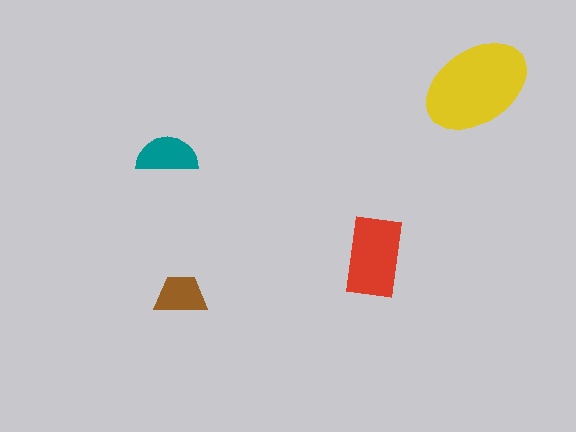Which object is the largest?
The yellow ellipse.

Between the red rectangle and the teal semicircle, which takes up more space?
The red rectangle.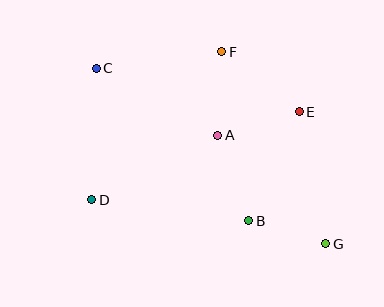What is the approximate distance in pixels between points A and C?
The distance between A and C is approximately 139 pixels.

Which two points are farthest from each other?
Points C and G are farthest from each other.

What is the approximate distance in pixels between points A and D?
The distance between A and D is approximately 142 pixels.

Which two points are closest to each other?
Points B and G are closest to each other.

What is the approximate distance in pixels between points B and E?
The distance between B and E is approximately 120 pixels.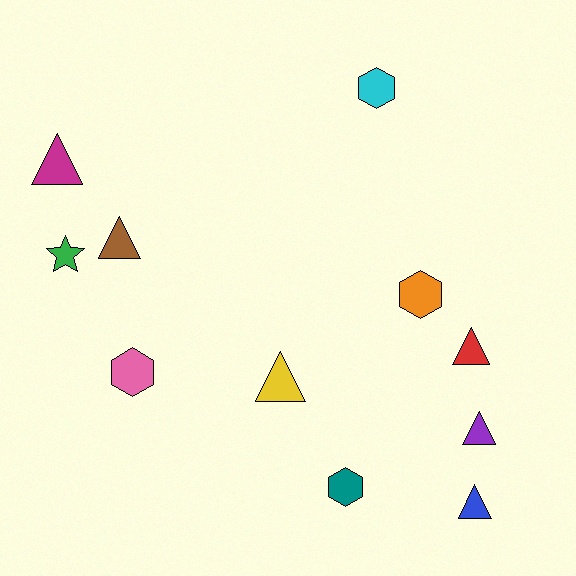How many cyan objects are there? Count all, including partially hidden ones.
There is 1 cyan object.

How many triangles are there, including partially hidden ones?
There are 6 triangles.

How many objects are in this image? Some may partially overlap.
There are 11 objects.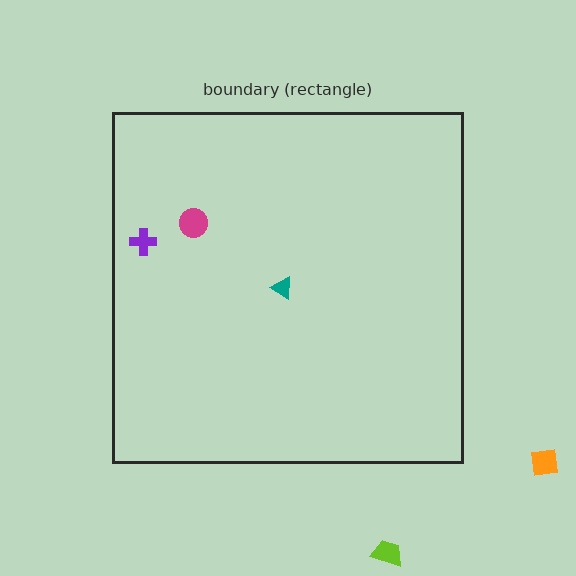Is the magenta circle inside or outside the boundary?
Inside.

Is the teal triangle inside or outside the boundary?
Inside.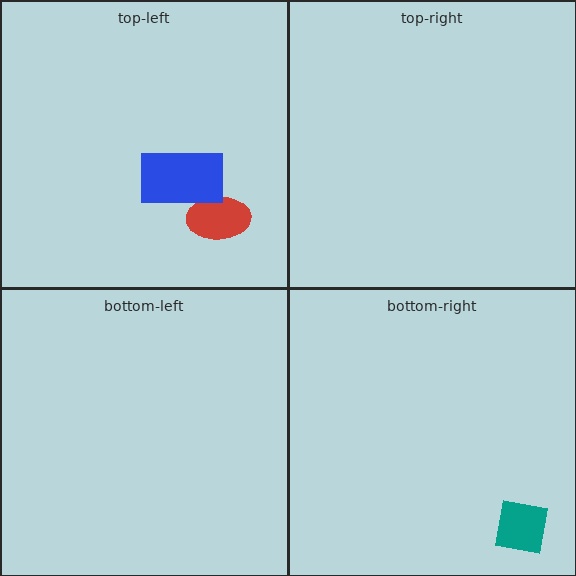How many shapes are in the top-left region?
2.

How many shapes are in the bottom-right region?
1.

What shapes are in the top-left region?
The red ellipse, the blue rectangle.